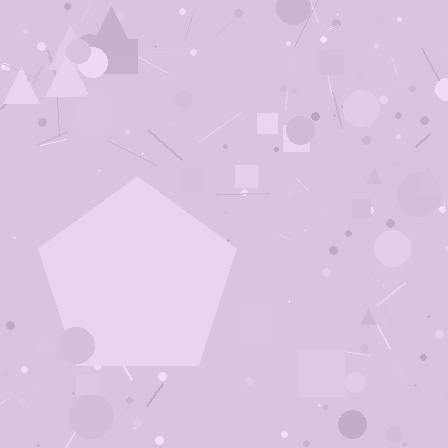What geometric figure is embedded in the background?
A pentagon is embedded in the background.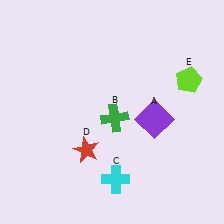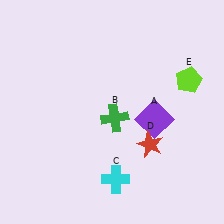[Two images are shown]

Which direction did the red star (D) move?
The red star (D) moved right.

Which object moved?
The red star (D) moved right.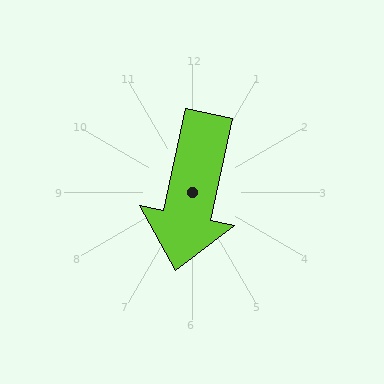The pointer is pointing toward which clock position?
Roughly 6 o'clock.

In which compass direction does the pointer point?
South.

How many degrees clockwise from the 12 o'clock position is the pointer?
Approximately 192 degrees.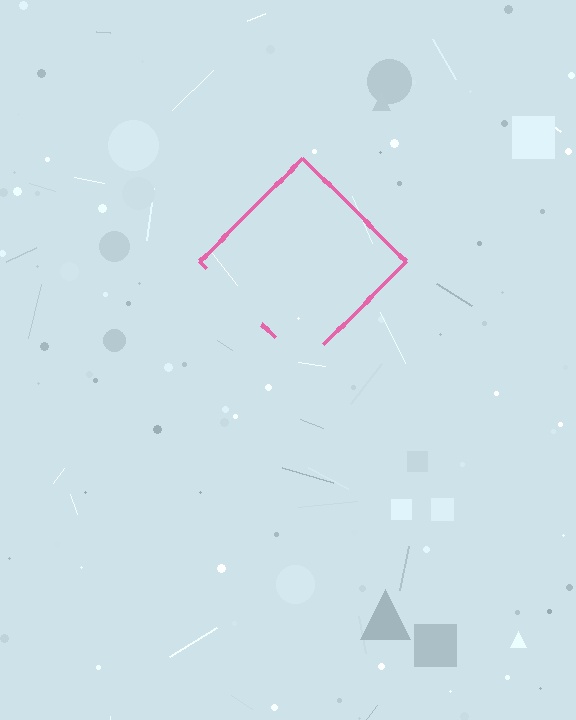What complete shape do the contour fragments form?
The contour fragments form a diamond.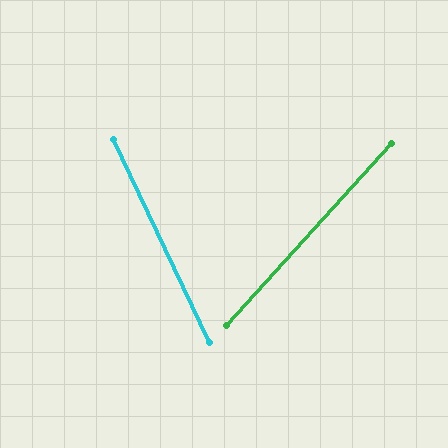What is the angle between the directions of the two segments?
Approximately 68 degrees.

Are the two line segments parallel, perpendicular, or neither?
Neither parallel nor perpendicular — they differ by about 68°.